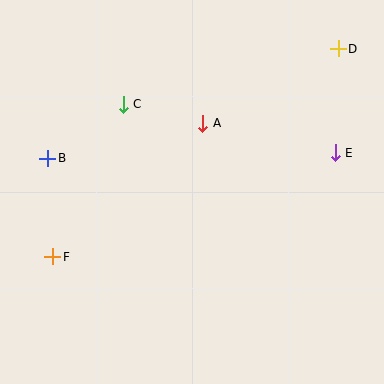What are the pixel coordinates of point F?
Point F is at (53, 257).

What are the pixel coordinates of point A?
Point A is at (203, 123).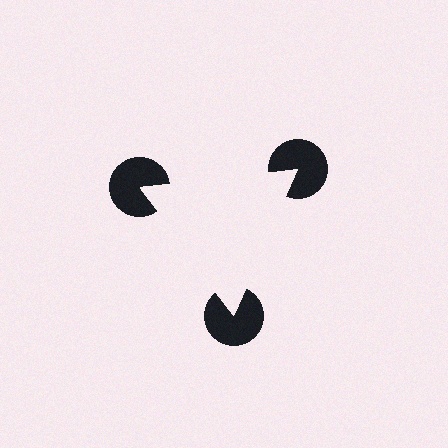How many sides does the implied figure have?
3 sides.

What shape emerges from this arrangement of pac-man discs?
An illusory triangle — its edges are inferred from the aligned wedge cuts in the pac-man discs, not physically drawn.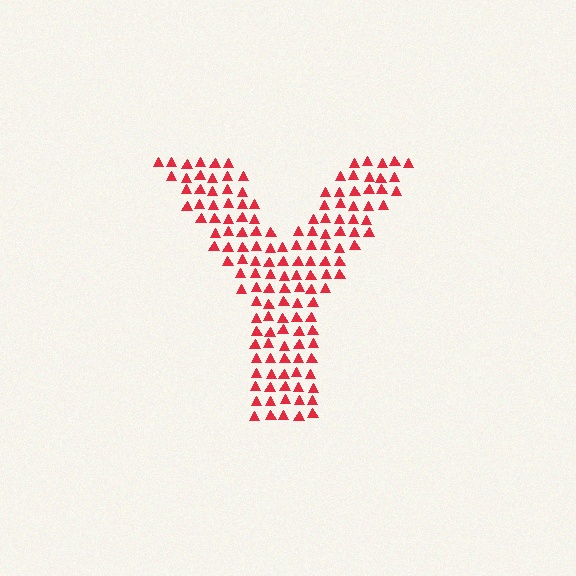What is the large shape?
The large shape is the letter Y.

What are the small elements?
The small elements are triangles.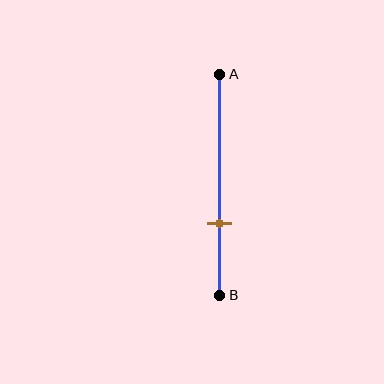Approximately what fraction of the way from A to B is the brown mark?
The brown mark is approximately 65% of the way from A to B.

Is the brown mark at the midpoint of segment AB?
No, the mark is at about 65% from A, not at the 50% midpoint.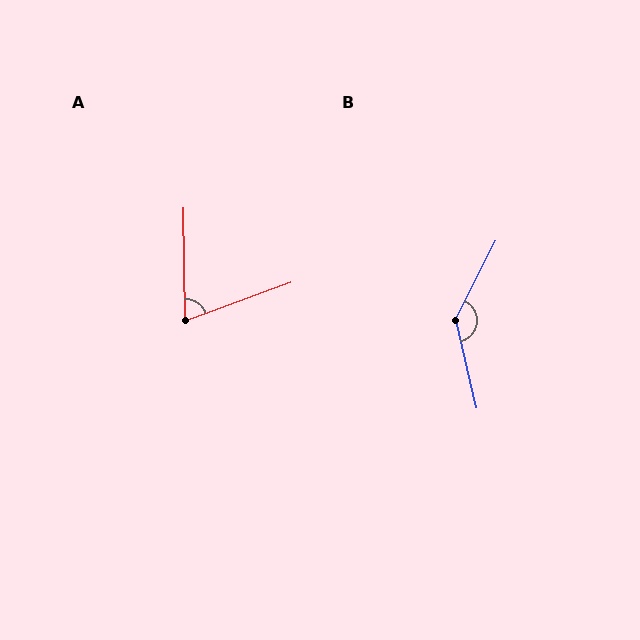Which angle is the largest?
B, at approximately 140 degrees.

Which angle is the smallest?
A, at approximately 71 degrees.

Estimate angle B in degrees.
Approximately 140 degrees.